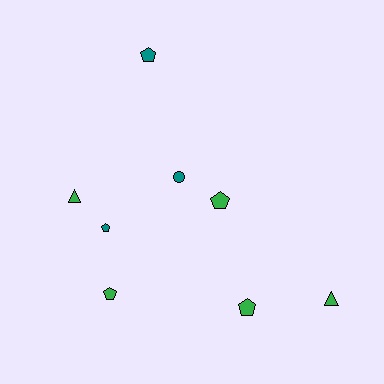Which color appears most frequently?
Green, with 5 objects.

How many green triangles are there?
There are 2 green triangles.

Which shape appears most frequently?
Pentagon, with 5 objects.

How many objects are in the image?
There are 8 objects.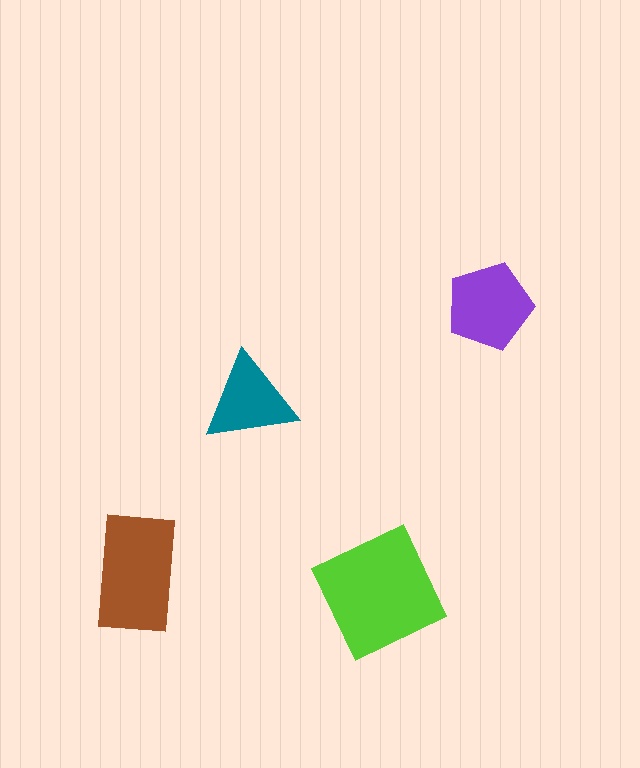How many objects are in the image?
There are 4 objects in the image.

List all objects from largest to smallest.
The lime square, the brown rectangle, the purple pentagon, the teal triangle.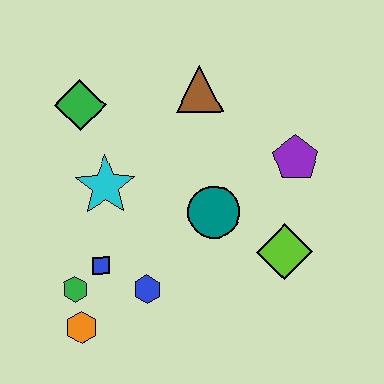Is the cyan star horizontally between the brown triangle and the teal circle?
No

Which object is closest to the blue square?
The green hexagon is closest to the blue square.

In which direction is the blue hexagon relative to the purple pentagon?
The blue hexagon is to the left of the purple pentagon.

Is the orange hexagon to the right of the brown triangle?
No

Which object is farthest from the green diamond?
The lime diamond is farthest from the green diamond.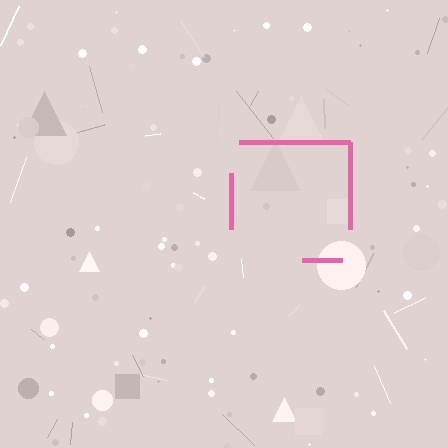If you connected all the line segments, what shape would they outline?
They would outline a square.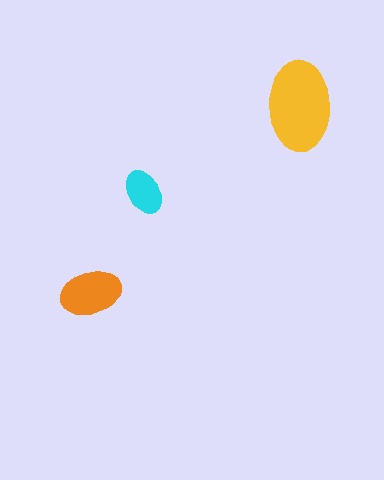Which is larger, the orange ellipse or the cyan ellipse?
The orange one.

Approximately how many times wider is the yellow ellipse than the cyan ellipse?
About 2 times wider.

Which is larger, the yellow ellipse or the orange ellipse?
The yellow one.